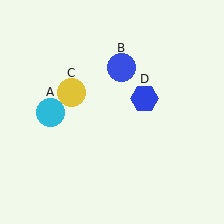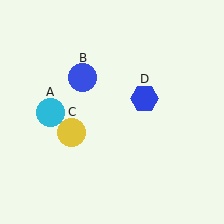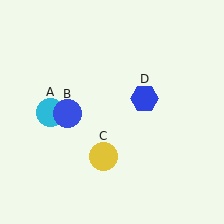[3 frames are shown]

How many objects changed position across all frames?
2 objects changed position: blue circle (object B), yellow circle (object C).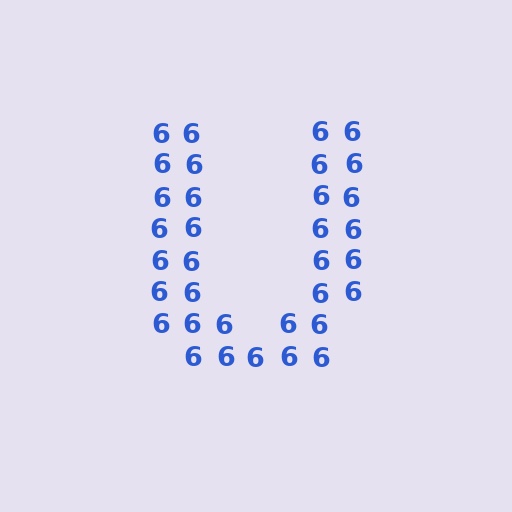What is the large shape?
The large shape is the letter U.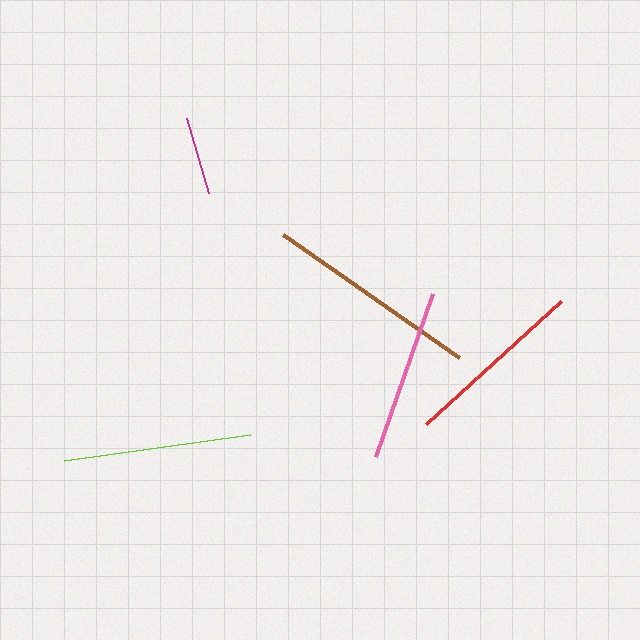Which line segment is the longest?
The brown line is the longest at approximately 215 pixels.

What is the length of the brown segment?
The brown segment is approximately 215 pixels long.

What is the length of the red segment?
The red segment is approximately 183 pixels long.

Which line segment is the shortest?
The magenta line is the shortest at approximately 78 pixels.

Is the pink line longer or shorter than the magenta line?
The pink line is longer than the magenta line.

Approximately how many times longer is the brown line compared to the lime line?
The brown line is approximately 1.1 times the length of the lime line.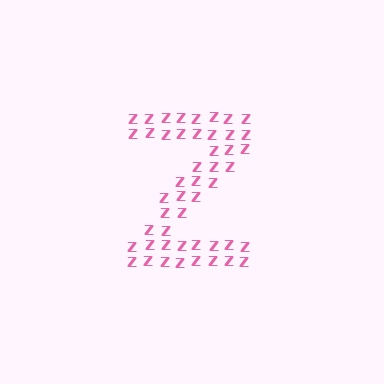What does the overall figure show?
The overall figure shows the letter Z.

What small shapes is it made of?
It is made of small letter Z's.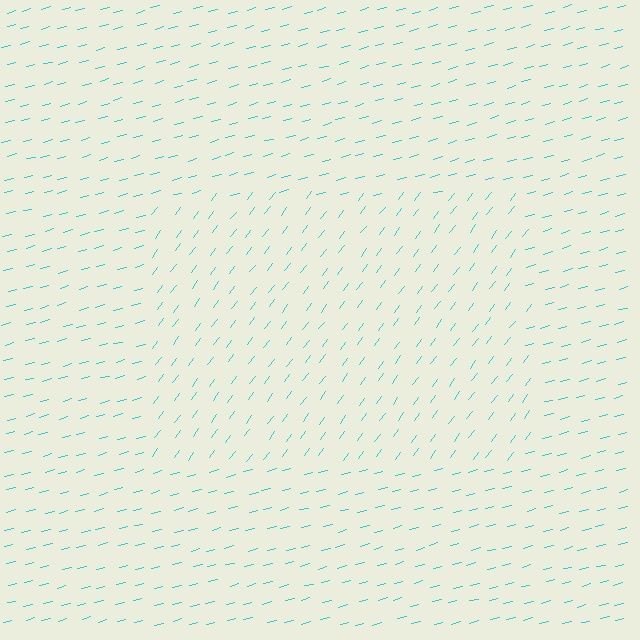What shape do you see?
I see a rectangle.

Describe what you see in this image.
The image is filled with small cyan line segments. A rectangle region in the image has lines oriented differently from the surrounding lines, creating a visible texture boundary.